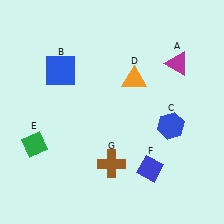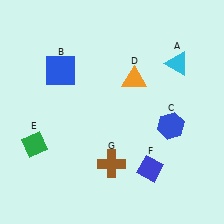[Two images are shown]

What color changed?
The triangle (A) changed from magenta in Image 1 to cyan in Image 2.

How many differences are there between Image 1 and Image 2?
There is 1 difference between the two images.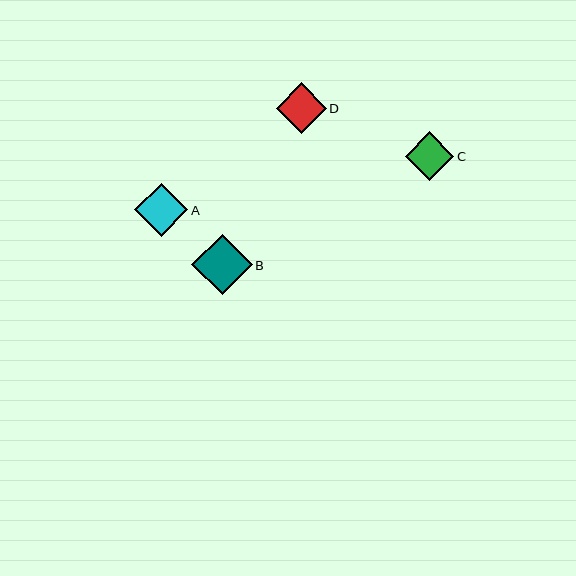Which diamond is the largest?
Diamond B is the largest with a size of approximately 60 pixels.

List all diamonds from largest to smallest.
From largest to smallest: B, A, D, C.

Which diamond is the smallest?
Diamond C is the smallest with a size of approximately 49 pixels.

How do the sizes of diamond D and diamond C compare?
Diamond D and diamond C are approximately the same size.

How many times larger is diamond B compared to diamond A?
Diamond B is approximately 1.1 times the size of diamond A.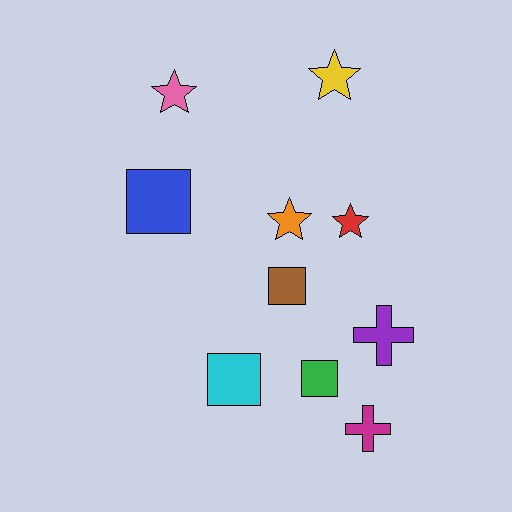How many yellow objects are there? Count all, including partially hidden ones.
There is 1 yellow object.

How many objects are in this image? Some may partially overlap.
There are 10 objects.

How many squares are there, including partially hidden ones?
There are 4 squares.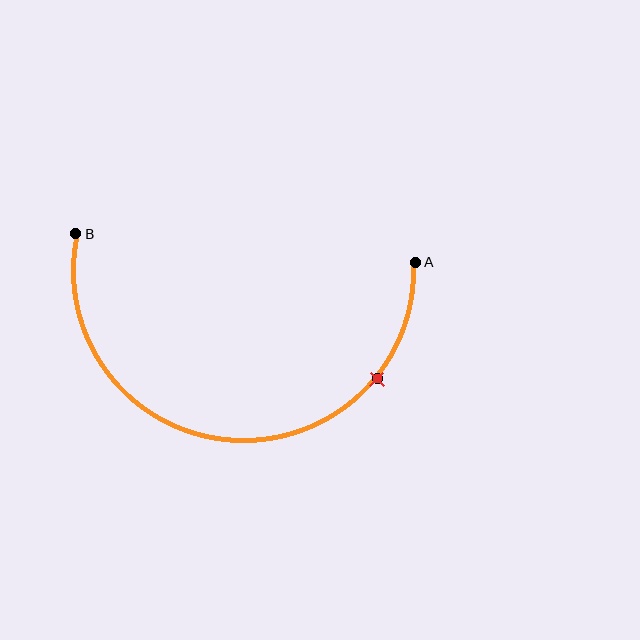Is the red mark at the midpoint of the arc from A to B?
No. The red mark lies on the arc but is closer to endpoint A. The arc midpoint would be at the point on the curve equidistant along the arc from both A and B.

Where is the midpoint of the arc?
The arc midpoint is the point on the curve farthest from the straight line joining A and B. It sits below that line.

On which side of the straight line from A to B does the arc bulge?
The arc bulges below the straight line connecting A and B.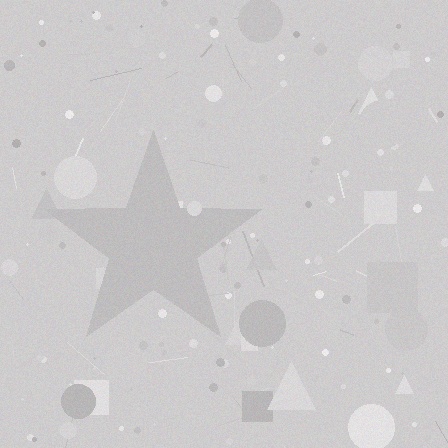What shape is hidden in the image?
A star is hidden in the image.